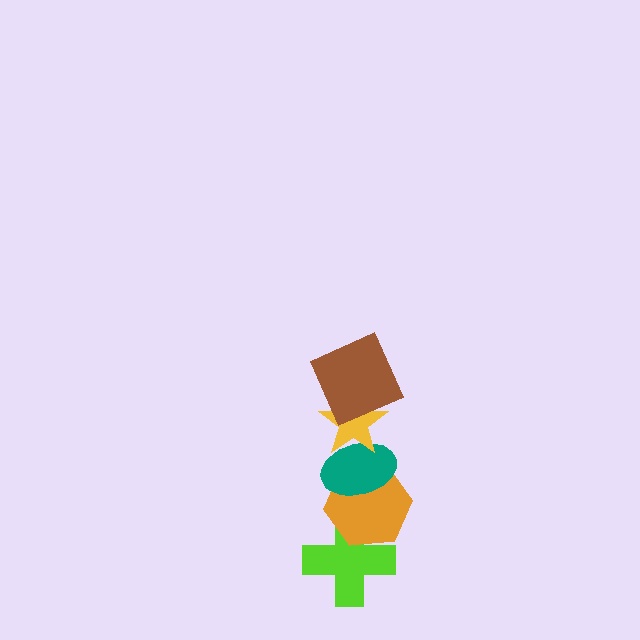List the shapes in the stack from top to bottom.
From top to bottom: the brown square, the yellow star, the teal ellipse, the orange hexagon, the lime cross.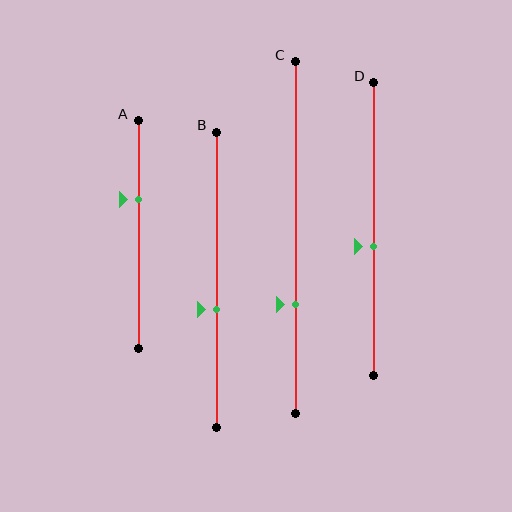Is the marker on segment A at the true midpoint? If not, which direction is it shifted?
No, the marker on segment A is shifted upward by about 15% of the segment length.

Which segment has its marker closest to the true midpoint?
Segment D has its marker closest to the true midpoint.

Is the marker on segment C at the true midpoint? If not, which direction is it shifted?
No, the marker on segment C is shifted downward by about 19% of the segment length.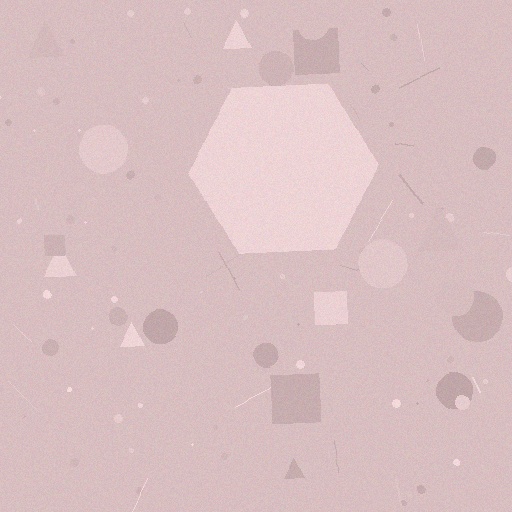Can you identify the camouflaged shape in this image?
The camouflaged shape is a hexagon.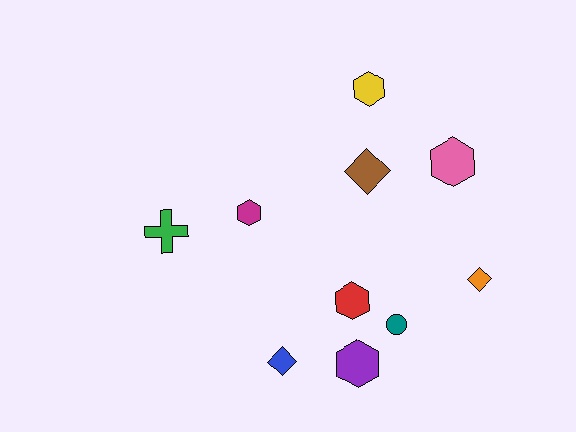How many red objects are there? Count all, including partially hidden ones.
There is 1 red object.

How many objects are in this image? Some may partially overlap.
There are 10 objects.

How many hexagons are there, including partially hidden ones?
There are 5 hexagons.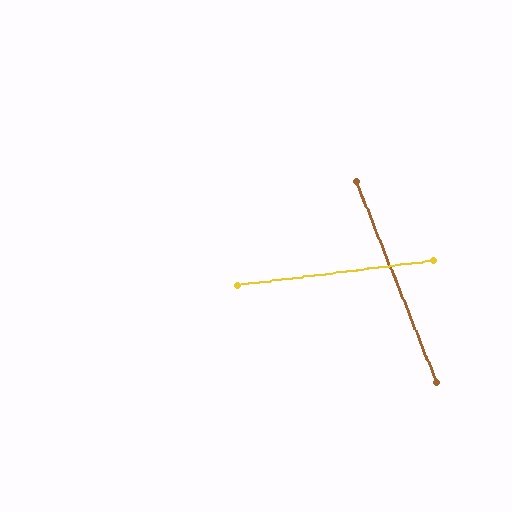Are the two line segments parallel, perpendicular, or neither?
Neither parallel nor perpendicular — they differ by about 75°.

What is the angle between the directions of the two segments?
Approximately 75 degrees.